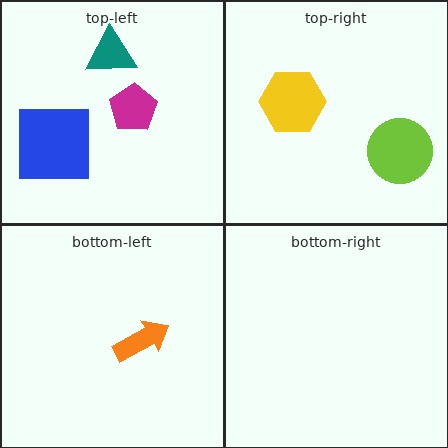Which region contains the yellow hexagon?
The top-right region.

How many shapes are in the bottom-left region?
1.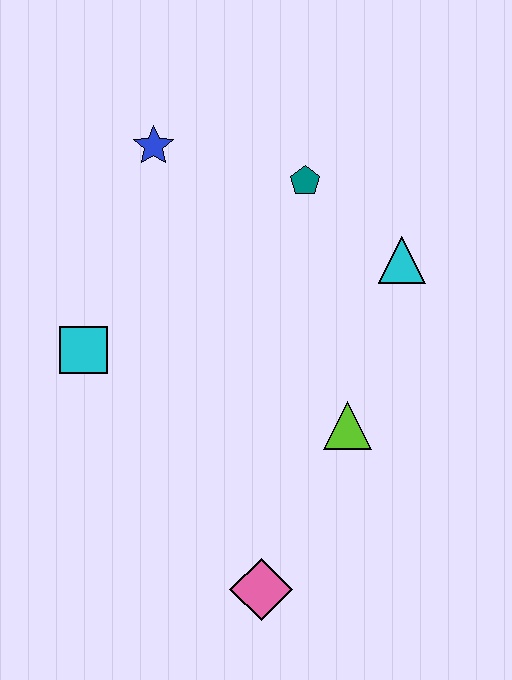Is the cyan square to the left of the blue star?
Yes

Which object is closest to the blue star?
The teal pentagon is closest to the blue star.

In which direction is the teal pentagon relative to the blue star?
The teal pentagon is to the right of the blue star.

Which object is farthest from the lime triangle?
The blue star is farthest from the lime triangle.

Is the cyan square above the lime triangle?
Yes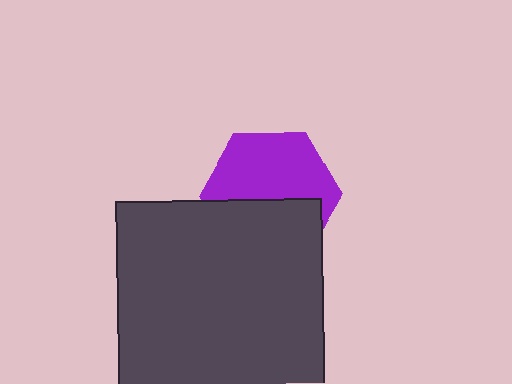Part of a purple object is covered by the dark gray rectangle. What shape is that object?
It is a hexagon.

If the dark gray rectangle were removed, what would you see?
You would see the complete purple hexagon.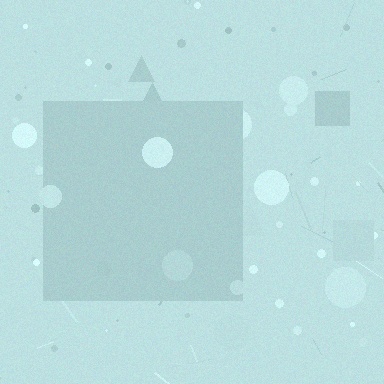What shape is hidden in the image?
A square is hidden in the image.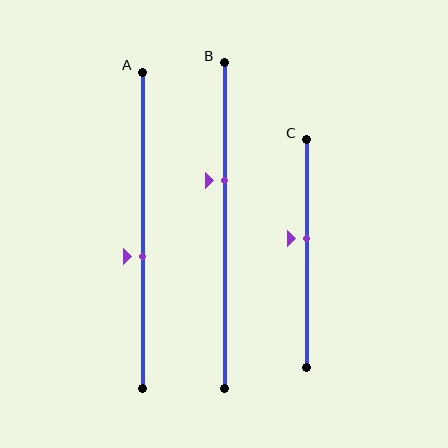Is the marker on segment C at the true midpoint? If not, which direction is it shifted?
No, the marker on segment C is shifted upward by about 6% of the segment length.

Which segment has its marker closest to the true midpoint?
Segment C has its marker closest to the true midpoint.